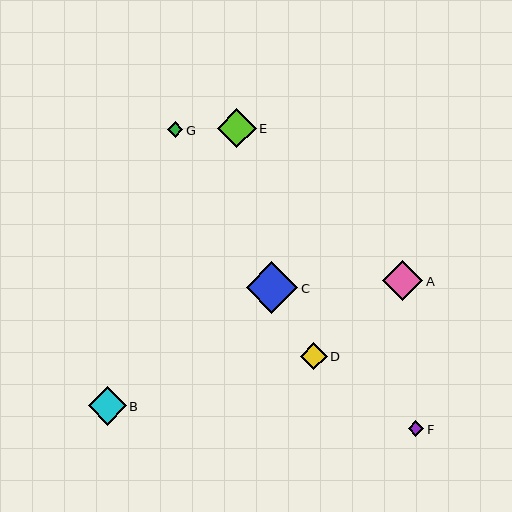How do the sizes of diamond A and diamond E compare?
Diamond A and diamond E are approximately the same size.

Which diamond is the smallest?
Diamond G is the smallest with a size of approximately 16 pixels.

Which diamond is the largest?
Diamond C is the largest with a size of approximately 52 pixels.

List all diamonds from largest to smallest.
From largest to smallest: C, A, E, B, D, F, G.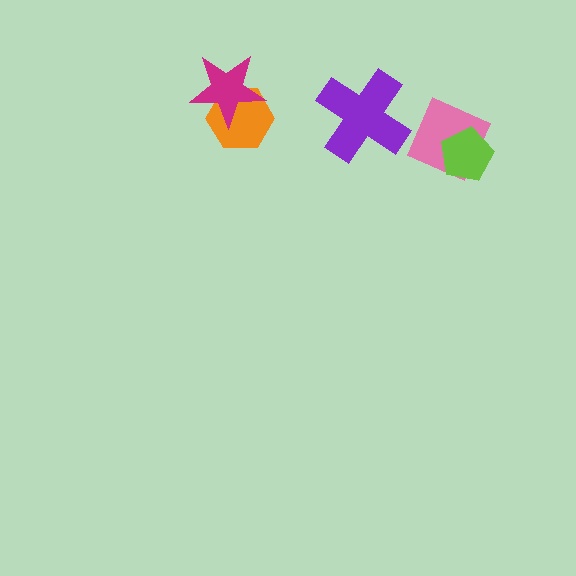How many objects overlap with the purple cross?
0 objects overlap with the purple cross.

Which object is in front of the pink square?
The lime pentagon is in front of the pink square.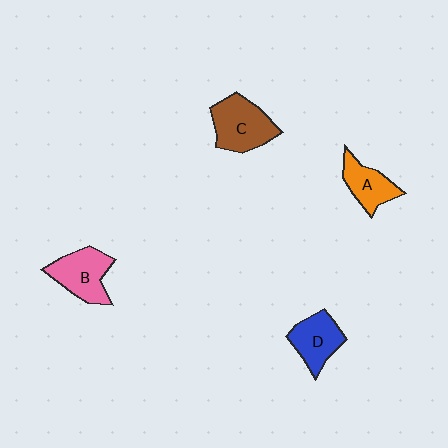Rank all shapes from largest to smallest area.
From largest to smallest: C (brown), B (pink), D (blue), A (orange).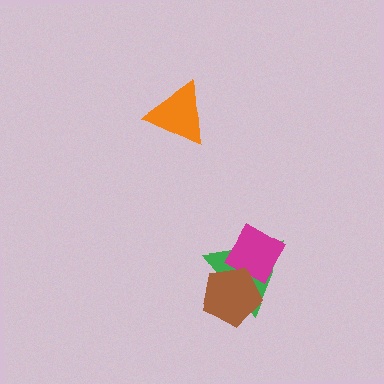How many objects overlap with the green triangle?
2 objects overlap with the green triangle.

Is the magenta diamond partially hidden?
Yes, it is partially covered by another shape.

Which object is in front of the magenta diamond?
The brown pentagon is in front of the magenta diamond.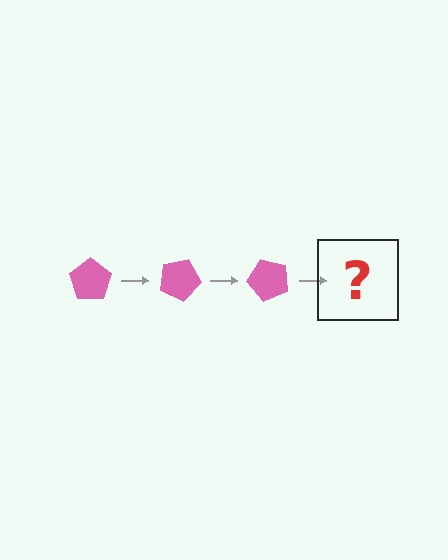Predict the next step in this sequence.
The next step is a pink pentagon rotated 75 degrees.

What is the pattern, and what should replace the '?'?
The pattern is that the pentagon rotates 25 degrees each step. The '?' should be a pink pentagon rotated 75 degrees.